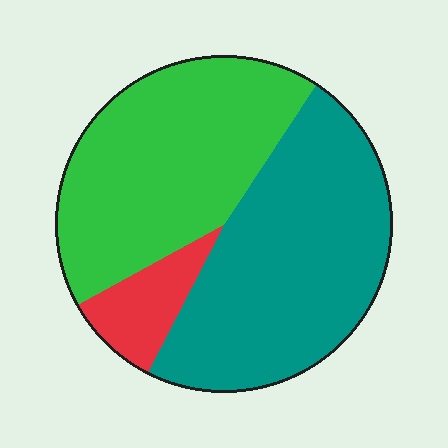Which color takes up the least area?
Red, at roughly 10%.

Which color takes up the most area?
Teal, at roughly 50%.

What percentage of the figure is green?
Green covers roughly 45% of the figure.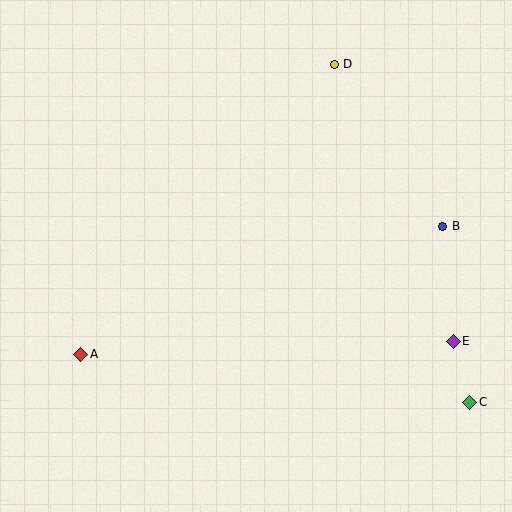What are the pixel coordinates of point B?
Point B is at (443, 226).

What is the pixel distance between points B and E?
The distance between B and E is 116 pixels.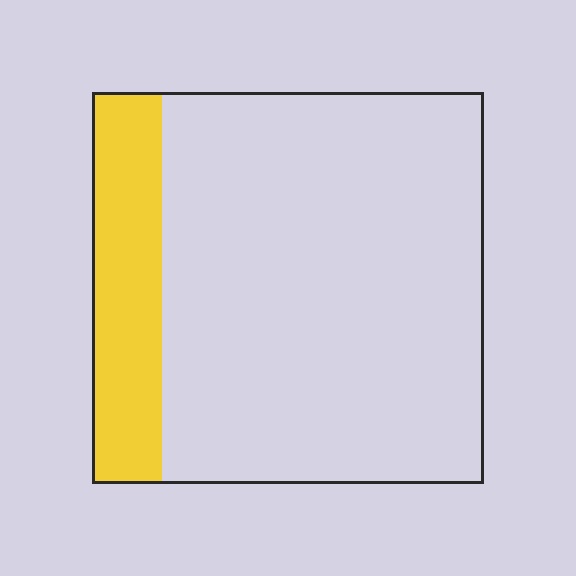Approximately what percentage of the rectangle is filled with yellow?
Approximately 20%.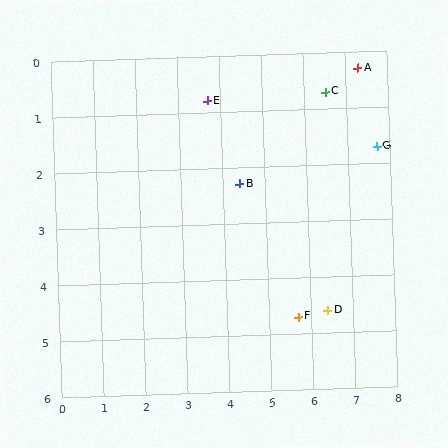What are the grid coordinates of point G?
Point G is at approximately (7.7, 1.7).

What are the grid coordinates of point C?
Point C is at approximately (6.5, 0.7).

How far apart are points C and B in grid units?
Points C and B are about 2.6 grid units apart.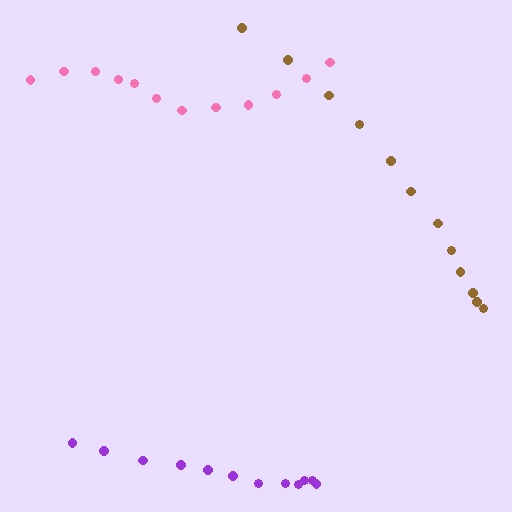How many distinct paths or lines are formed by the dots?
There are 3 distinct paths.